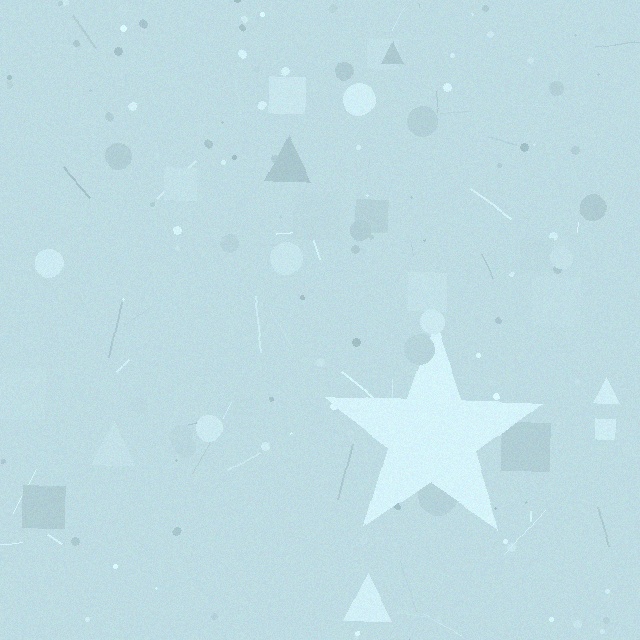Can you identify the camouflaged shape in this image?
The camouflaged shape is a star.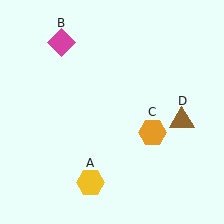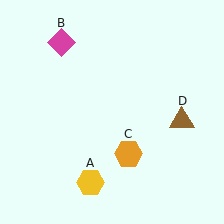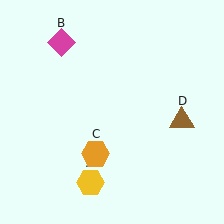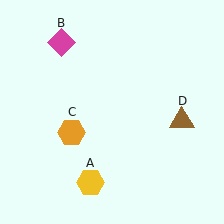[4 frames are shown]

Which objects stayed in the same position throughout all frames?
Yellow hexagon (object A) and magenta diamond (object B) and brown triangle (object D) remained stationary.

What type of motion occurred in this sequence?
The orange hexagon (object C) rotated clockwise around the center of the scene.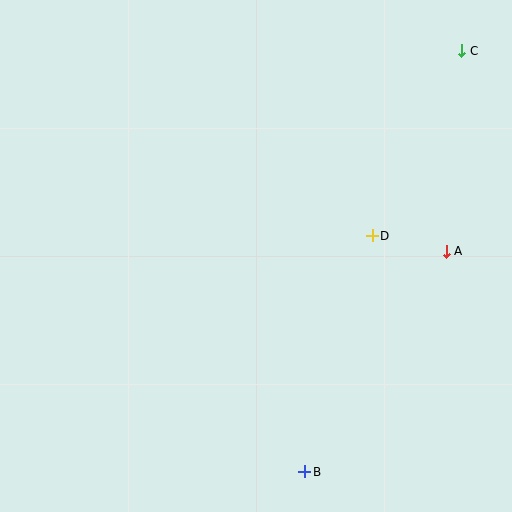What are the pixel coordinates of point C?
Point C is at (462, 51).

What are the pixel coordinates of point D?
Point D is at (372, 236).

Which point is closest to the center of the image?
Point D at (372, 236) is closest to the center.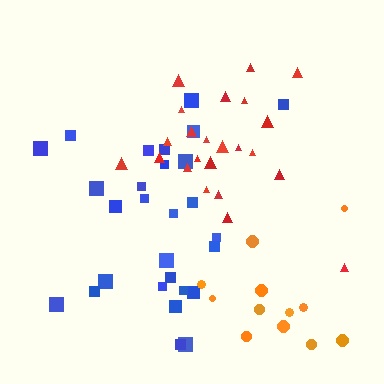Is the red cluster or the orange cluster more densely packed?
Red.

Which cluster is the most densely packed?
Red.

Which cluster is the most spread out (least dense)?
Orange.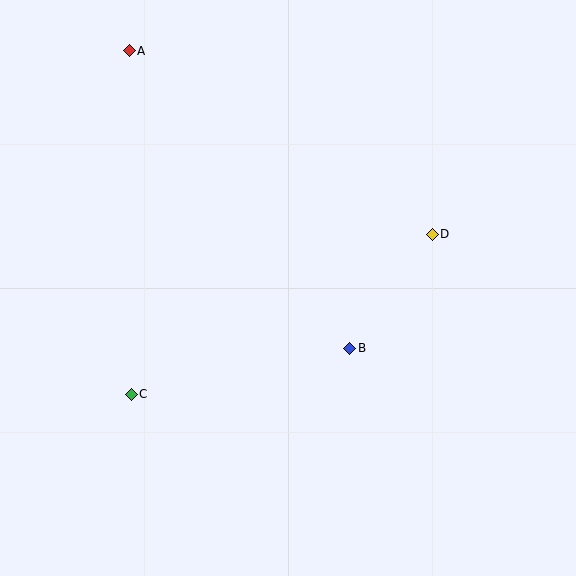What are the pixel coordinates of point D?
Point D is at (432, 234).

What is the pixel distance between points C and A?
The distance between C and A is 344 pixels.